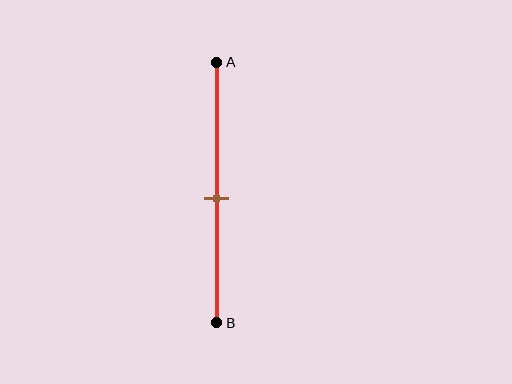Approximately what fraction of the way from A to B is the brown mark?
The brown mark is approximately 50% of the way from A to B.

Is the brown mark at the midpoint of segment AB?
Yes, the mark is approximately at the midpoint.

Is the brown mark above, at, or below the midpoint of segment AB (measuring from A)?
The brown mark is approximately at the midpoint of segment AB.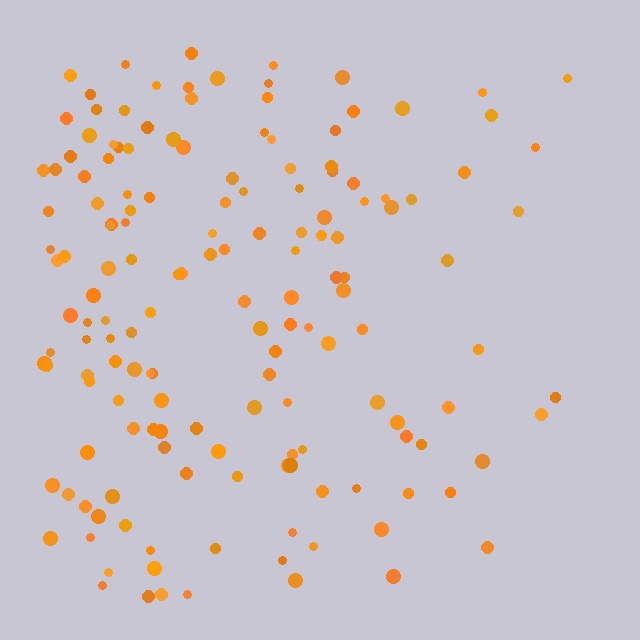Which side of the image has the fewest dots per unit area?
The right.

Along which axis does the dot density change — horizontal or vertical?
Horizontal.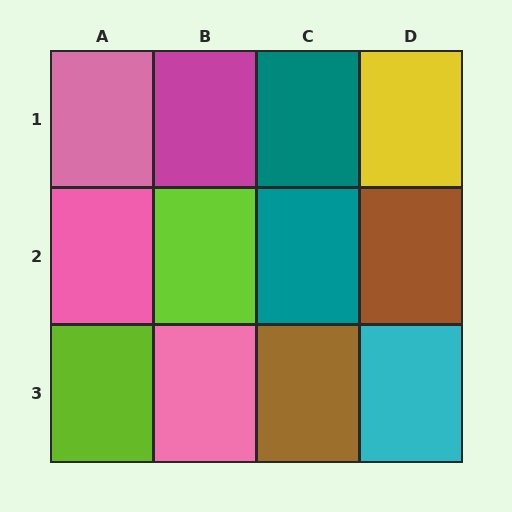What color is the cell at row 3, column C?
Brown.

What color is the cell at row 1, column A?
Pink.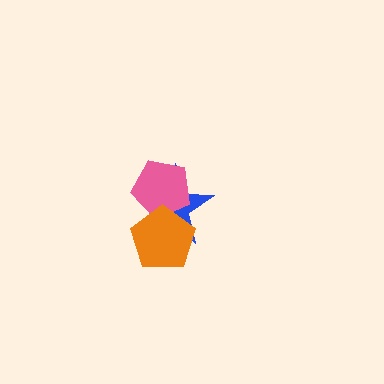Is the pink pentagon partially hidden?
Yes, it is partially covered by another shape.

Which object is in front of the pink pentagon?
The orange pentagon is in front of the pink pentagon.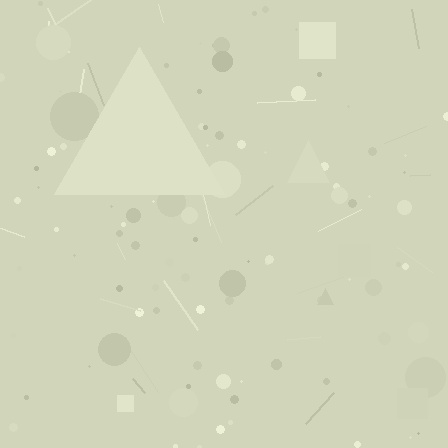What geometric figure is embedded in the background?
A triangle is embedded in the background.